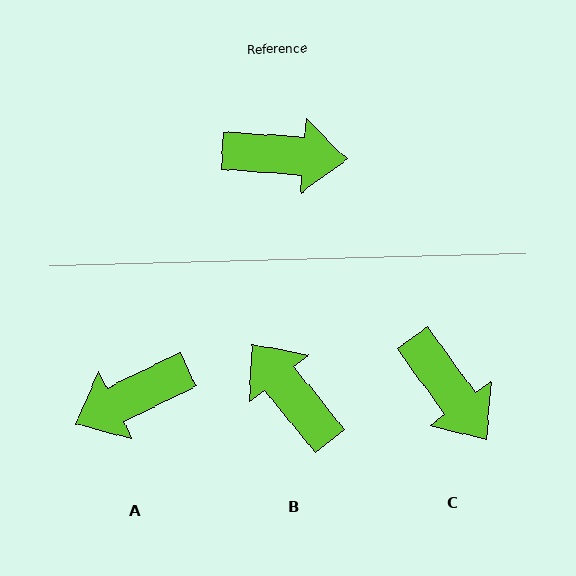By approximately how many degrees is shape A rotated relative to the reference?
Approximately 150 degrees clockwise.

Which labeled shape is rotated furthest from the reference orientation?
A, about 150 degrees away.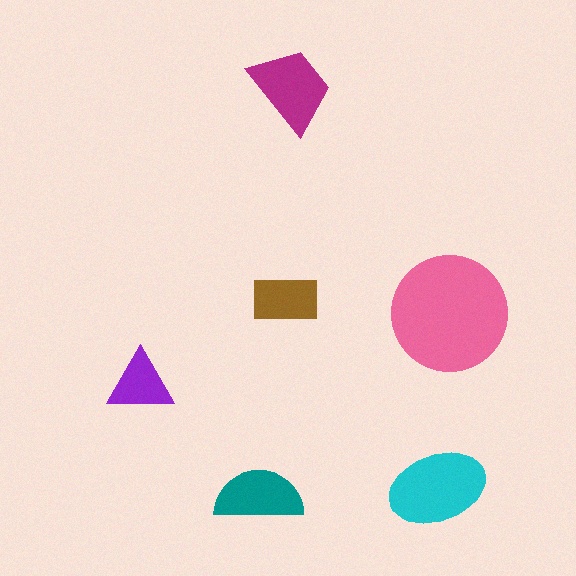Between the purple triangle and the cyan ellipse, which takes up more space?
The cyan ellipse.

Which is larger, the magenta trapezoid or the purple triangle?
The magenta trapezoid.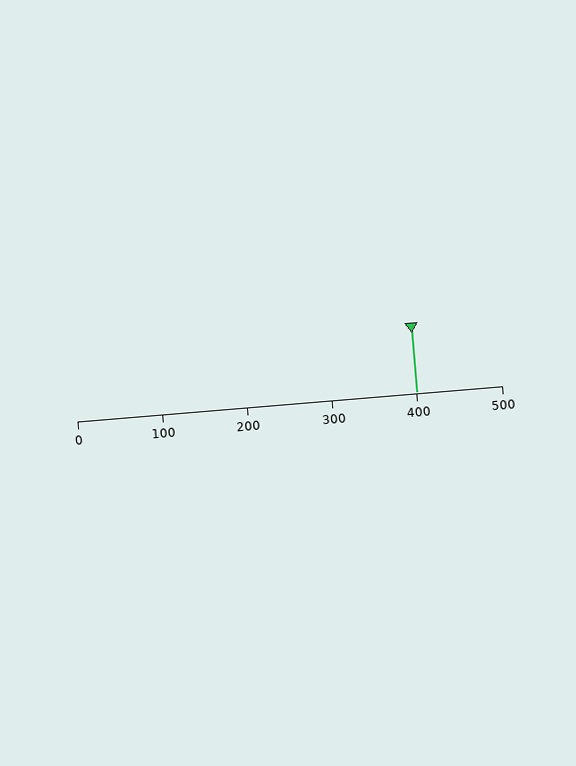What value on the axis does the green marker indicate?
The marker indicates approximately 400.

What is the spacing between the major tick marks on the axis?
The major ticks are spaced 100 apart.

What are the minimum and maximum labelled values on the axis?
The axis runs from 0 to 500.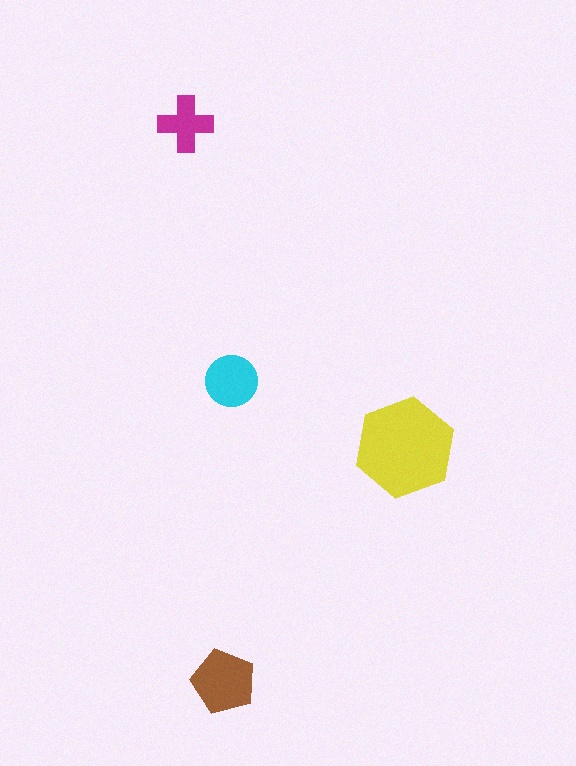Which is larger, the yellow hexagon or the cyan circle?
The yellow hexagon.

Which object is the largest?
The yellow hexagon.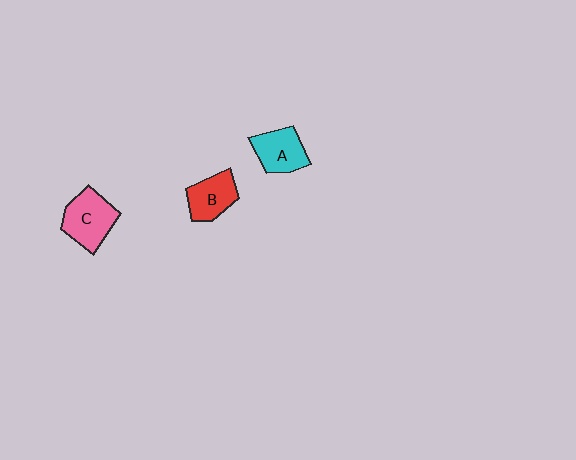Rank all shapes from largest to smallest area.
From largest to smallest: C (pink), A (cyan), B (red).